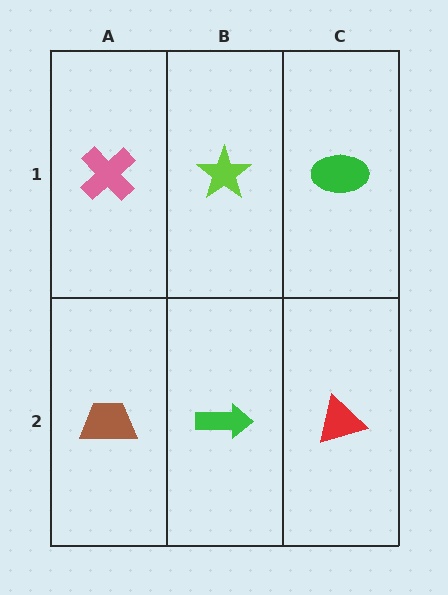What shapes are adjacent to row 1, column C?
A red triangle (row 2, column C), a lime star (row 1, column B).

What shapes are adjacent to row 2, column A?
A pink cross (row 1, column A), a green arrow (row 2, column B).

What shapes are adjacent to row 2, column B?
A lime star (row 1, column B), a brown trapezoid (row 2, column A), a red triangle (row 2, column C).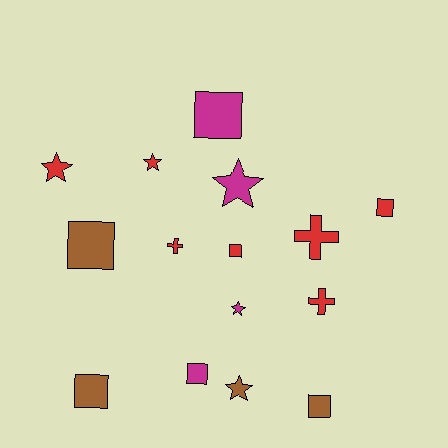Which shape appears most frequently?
Square, with 7 objects.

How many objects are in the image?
There are 15 objects.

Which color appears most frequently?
Red, with 7 objects.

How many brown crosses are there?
There are no brown crosses.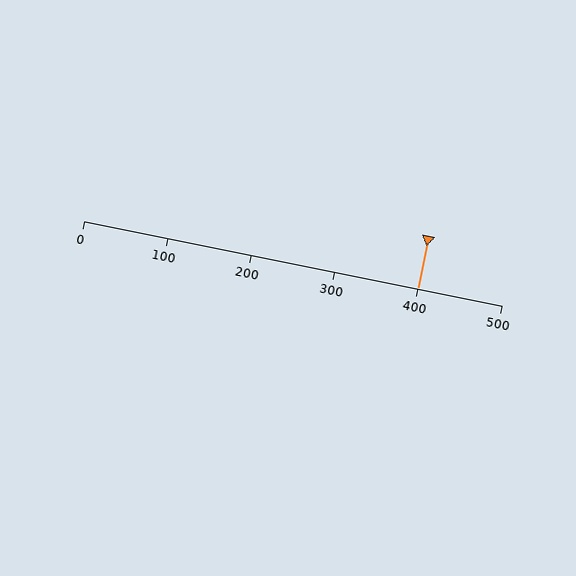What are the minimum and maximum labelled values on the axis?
The axis runs from 0 to 500.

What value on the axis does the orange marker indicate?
The marker indicates approximately 400.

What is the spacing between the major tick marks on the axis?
The major ticks are spaced 100 apart.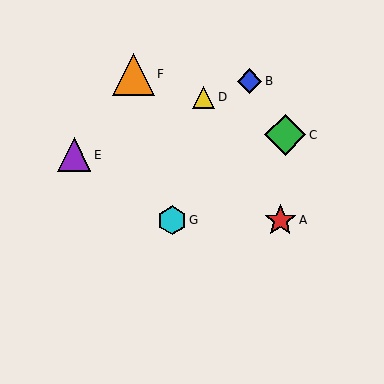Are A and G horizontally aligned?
Yes, both are at y≈220.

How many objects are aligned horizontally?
2 objects (A, G) are aligned horizontally.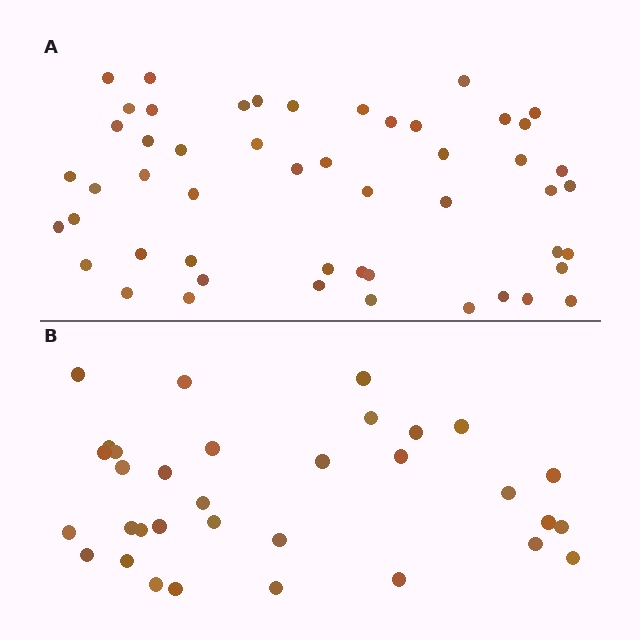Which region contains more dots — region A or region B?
Region A (the top region) has more dots.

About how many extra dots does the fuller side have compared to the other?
Region A has approximately 20 more dots than region B.